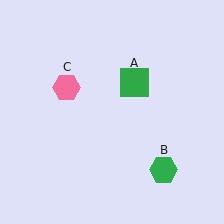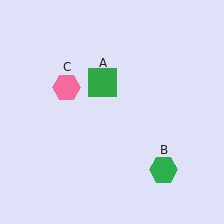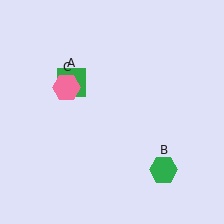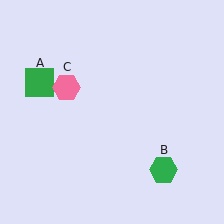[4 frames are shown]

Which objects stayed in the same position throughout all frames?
Green hexagon (object B) and pink hexagon (object C) remained stationary.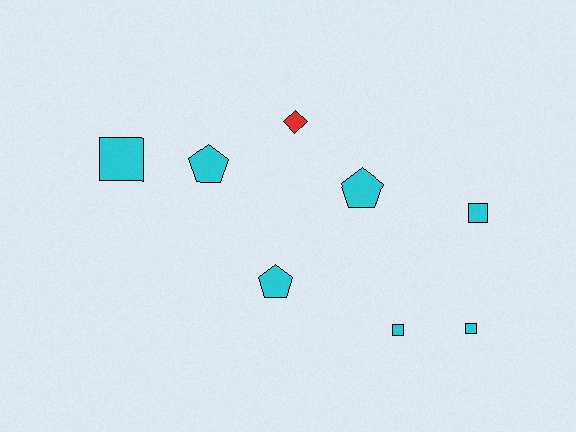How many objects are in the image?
There are 8 objects.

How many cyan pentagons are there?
There are 3 cyan pentagons.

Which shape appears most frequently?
Square, with 4 objects.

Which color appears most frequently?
Cyan, with 7 objects.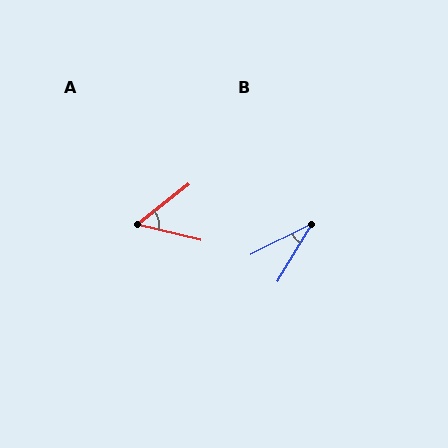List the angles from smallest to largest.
B (33°), A (52°).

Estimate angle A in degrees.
Approximately 52 degrees.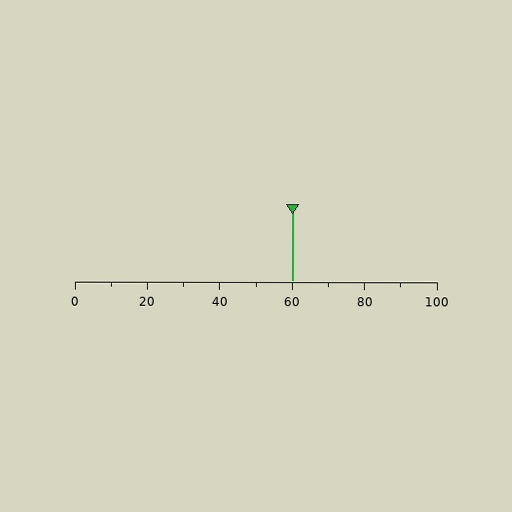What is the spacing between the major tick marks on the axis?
The major ticks are spaced 20 apart.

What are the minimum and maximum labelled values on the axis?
The axis runs from 0 to 100.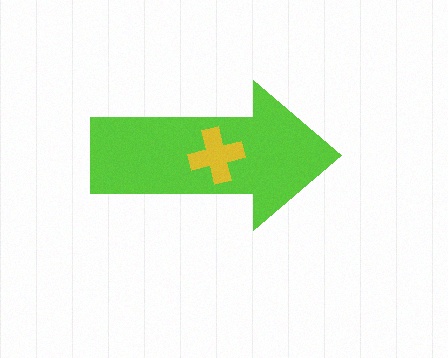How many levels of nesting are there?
2.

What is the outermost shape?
The lime arrow.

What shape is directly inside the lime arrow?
The yellow cross.